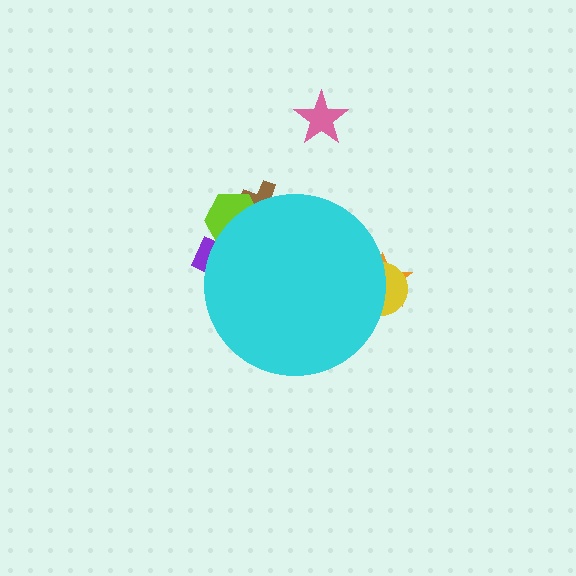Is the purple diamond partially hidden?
Yes, the purple diamond is partially hidden behind the cyan circle.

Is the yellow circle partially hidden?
Yes, the yellow circle is partially hidden behind the cyan circle.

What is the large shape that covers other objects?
A cyan circle.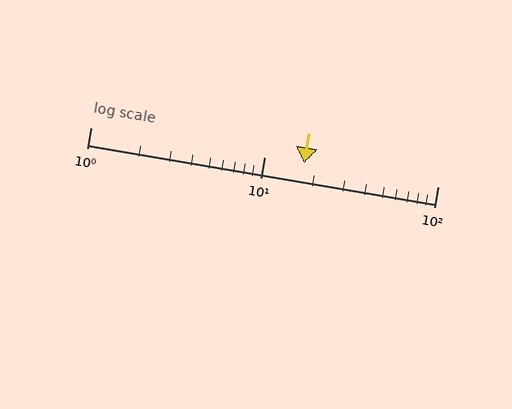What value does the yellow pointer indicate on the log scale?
The pointer indicates approximately 17.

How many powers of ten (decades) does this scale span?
The scale spans 2 decades, from 1 to 100.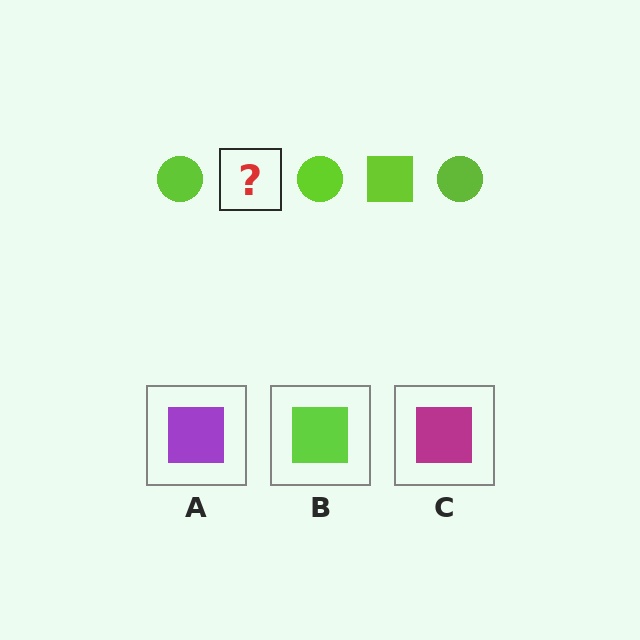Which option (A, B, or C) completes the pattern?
B.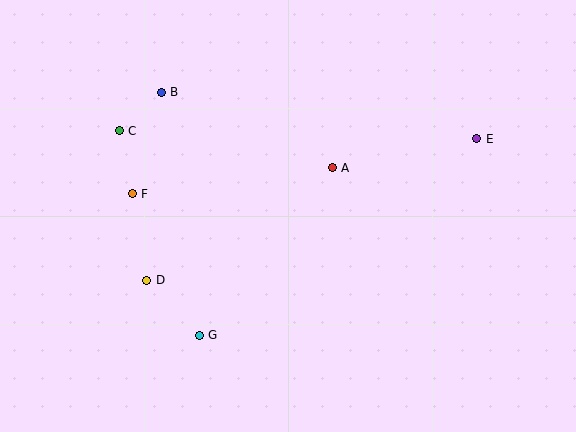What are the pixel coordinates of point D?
Point D is at (147, 280).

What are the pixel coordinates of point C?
Point C is at (119, 131).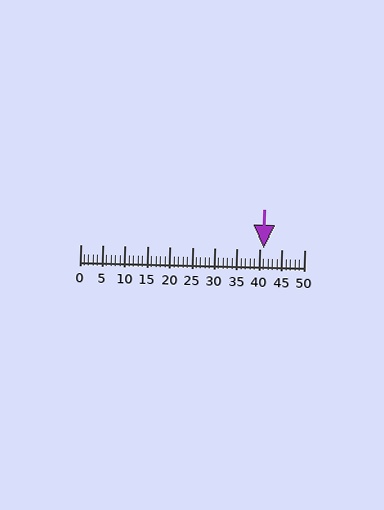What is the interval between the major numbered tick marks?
The major tick marks are spaced 5 units apart.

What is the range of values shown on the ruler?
The ruler shows values from 0 to 50.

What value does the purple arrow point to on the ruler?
The purple arrow points to approximately 41.